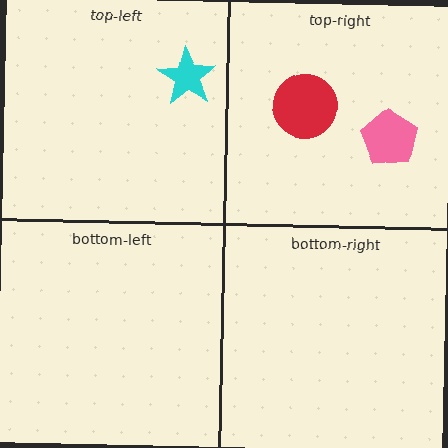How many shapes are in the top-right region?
2.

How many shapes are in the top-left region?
1.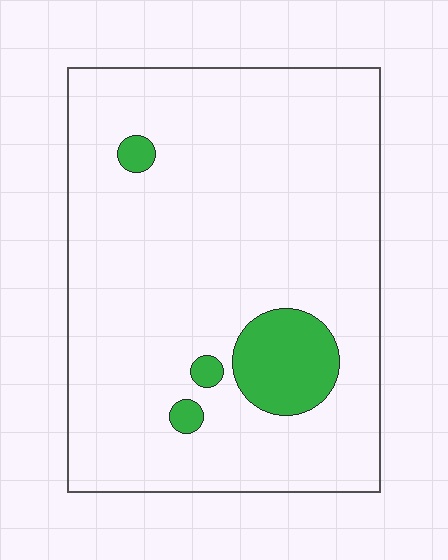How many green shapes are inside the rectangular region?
4.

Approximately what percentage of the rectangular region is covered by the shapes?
Approximately 10%.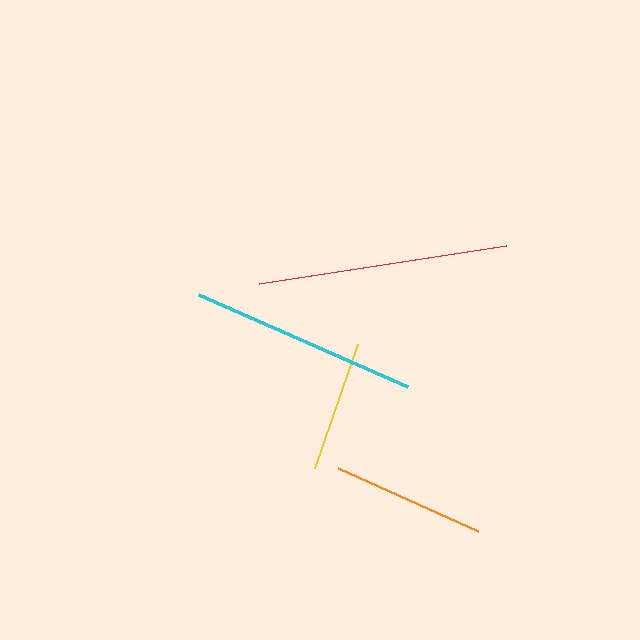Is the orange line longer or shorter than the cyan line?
The cyan line is longer than the orange line.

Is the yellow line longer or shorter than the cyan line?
The cyan line is longer than the yellow line.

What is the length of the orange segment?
The orange segment is approximately 153 pixels long.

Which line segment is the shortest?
The yellow line is the shortest at approximately 131 pixels.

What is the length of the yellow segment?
The yellow segment is approximately 131 pixels long.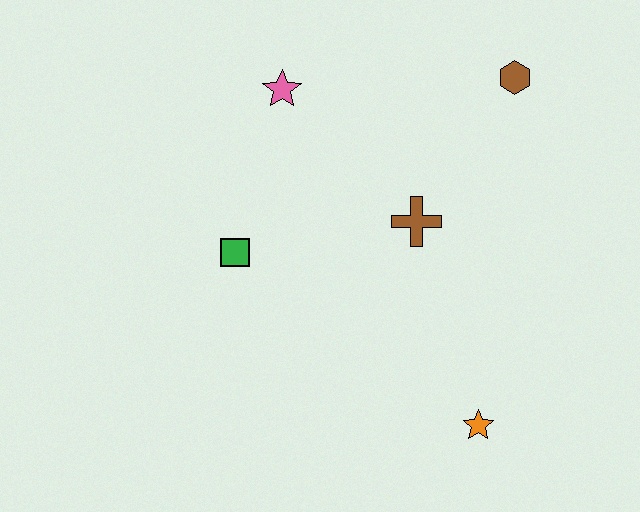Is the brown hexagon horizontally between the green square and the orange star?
No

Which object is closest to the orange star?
The brown cross is closest to the orange star.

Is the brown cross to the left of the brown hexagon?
Yes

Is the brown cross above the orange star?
Yes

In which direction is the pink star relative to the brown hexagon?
The pink star is to the left of the brown hexagon.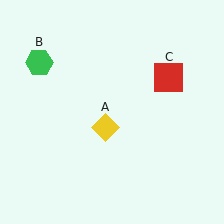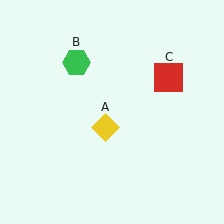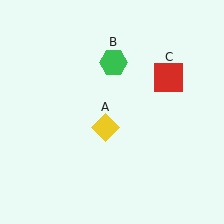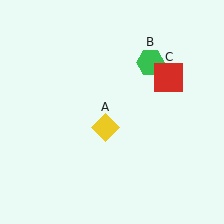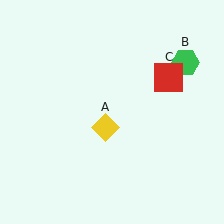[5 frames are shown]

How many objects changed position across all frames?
1 object changed position: green hexagon (object B).